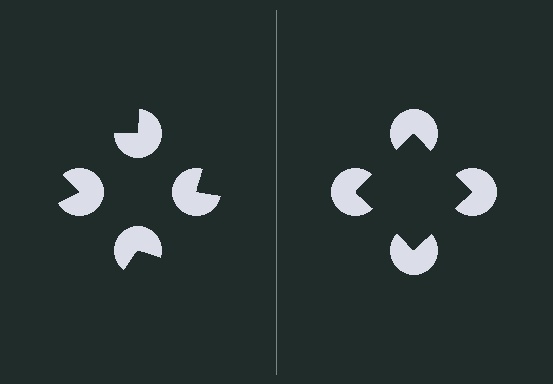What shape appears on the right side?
An illusory square.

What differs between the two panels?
The pac-man discs are positioned identically on both sides; only the wedge orientations differ. On the right they align to a square; on the left they are misaligned.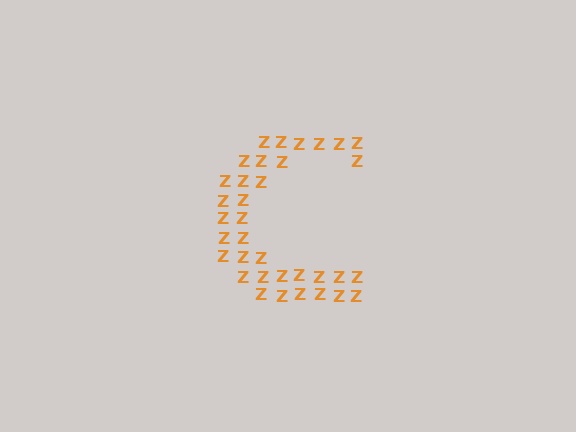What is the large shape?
The large shape is the letter C.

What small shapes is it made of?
It is made of small letter Z's.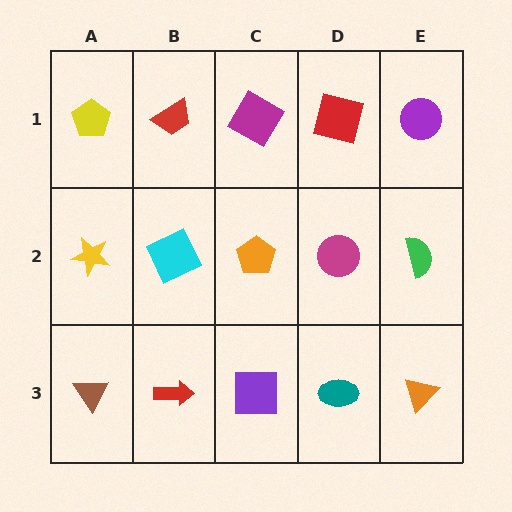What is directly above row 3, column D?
A magenta circle.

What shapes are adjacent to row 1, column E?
A green semicircle (row 2, column E), a red square (row 1, column D).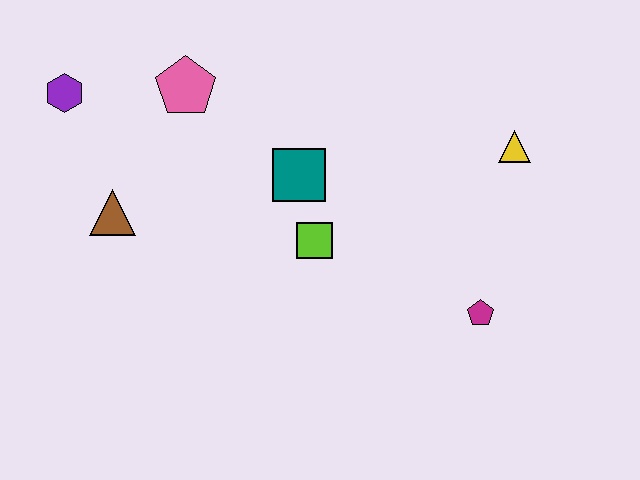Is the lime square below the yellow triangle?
Yes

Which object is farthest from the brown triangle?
The yellow triangle is farthest from the brown triangle.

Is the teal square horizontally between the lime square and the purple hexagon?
Yes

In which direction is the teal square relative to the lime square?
The teal square is above the lime square.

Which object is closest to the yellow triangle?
The magenta pentagon is closest to the yellow triangle.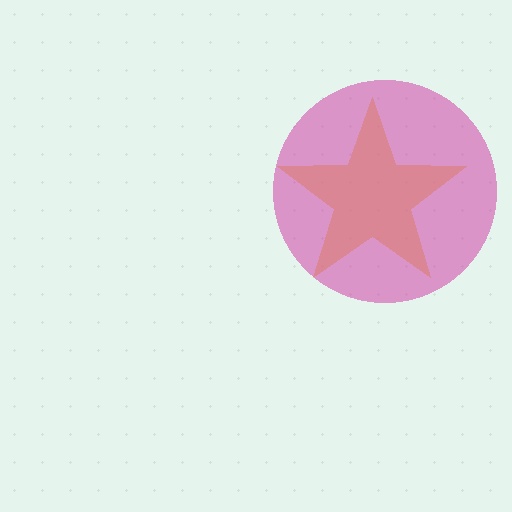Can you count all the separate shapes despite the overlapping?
Yes, there are 2 separate shapes.